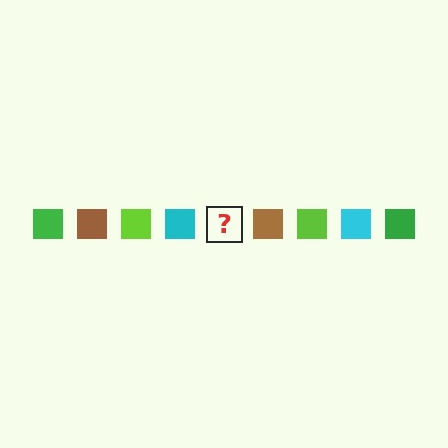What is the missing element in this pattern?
The missing element is a green square.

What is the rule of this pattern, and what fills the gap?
The rule is that the pattern cycles through green, brown, lime, cyan squares. The gap should be filled with a green square.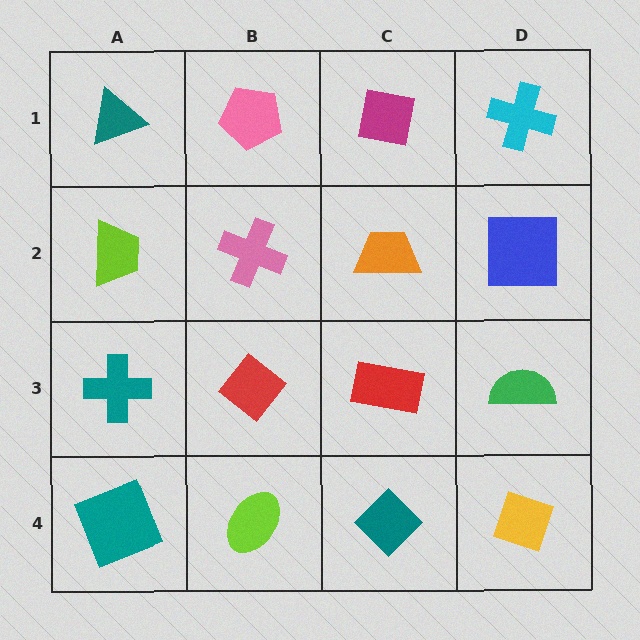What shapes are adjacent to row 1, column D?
A blue square (row 2, column D), a magenta square (row 1, column C).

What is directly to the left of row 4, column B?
A teal square.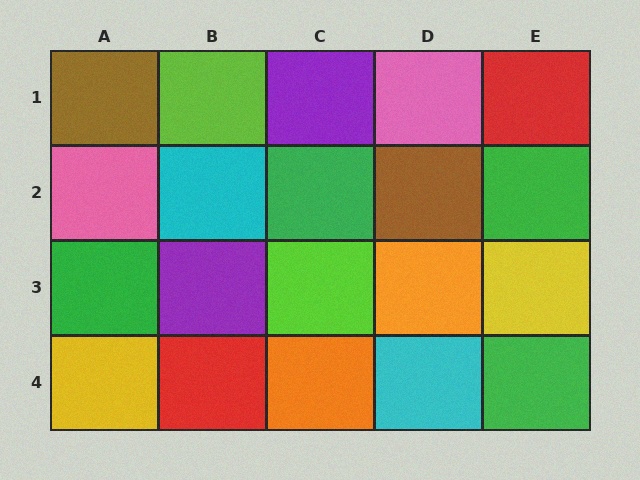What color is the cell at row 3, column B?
Purple.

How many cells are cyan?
2 cells are cyan.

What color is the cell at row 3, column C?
Lime.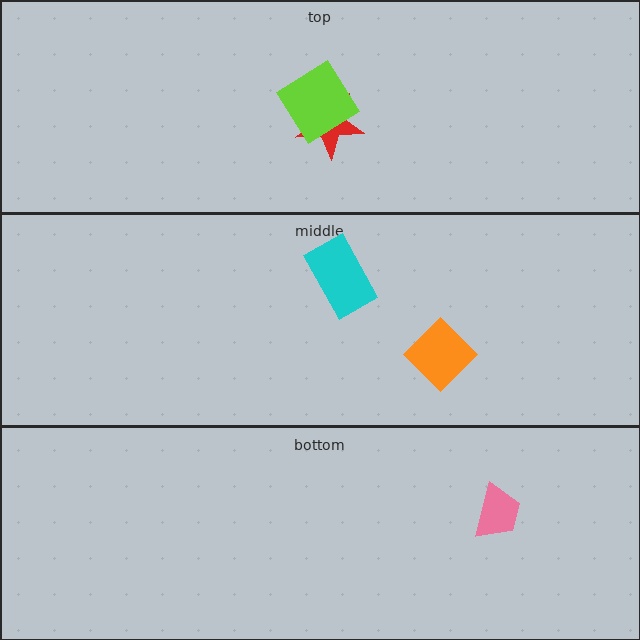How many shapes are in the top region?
2.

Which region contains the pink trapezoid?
The bottom region.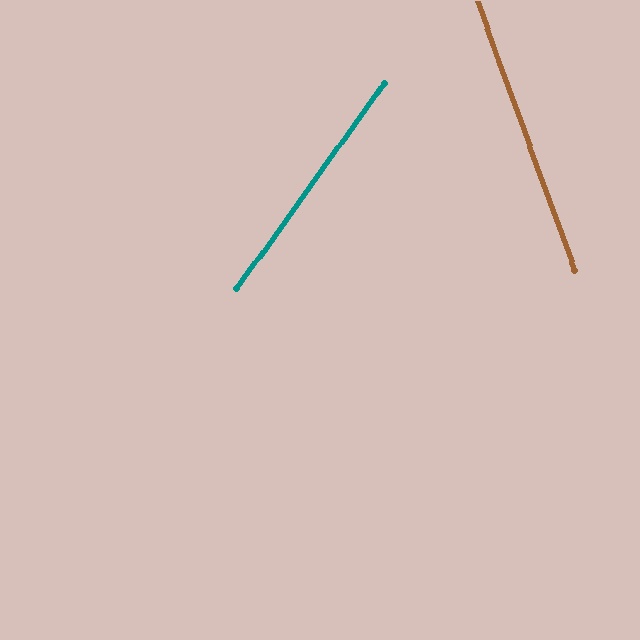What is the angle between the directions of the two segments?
Approximately 56 degrees.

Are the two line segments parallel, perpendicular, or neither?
Neither parallel nor perpendicular — they differ by about 56°.